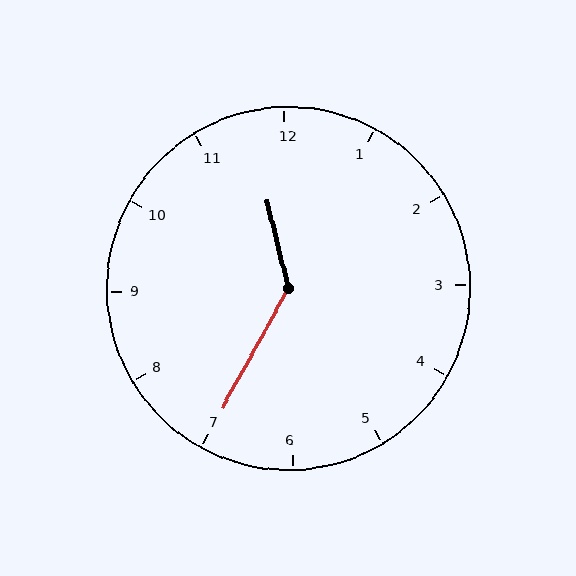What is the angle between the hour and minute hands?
Approximately 138 degrees.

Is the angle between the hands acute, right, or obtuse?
It is obtuse.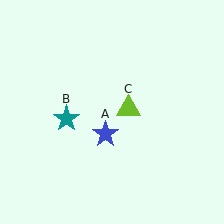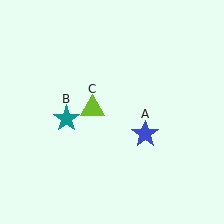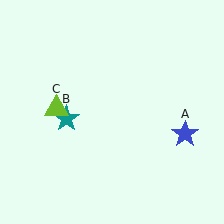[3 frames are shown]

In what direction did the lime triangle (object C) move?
The lime triangle (object C) moved left.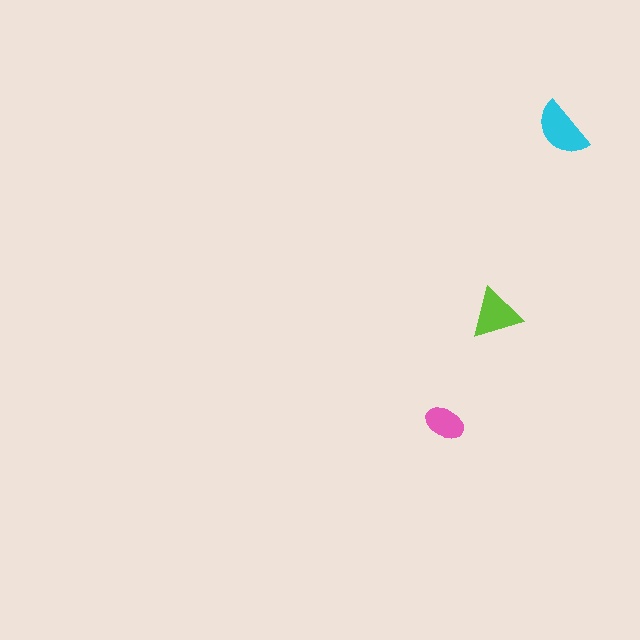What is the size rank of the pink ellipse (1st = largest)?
3rd.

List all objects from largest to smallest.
The cyan semicircle, the lime triangle, the pink ellipse.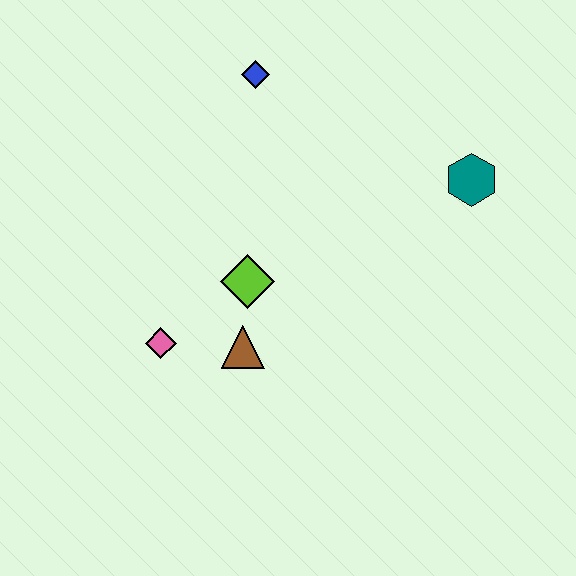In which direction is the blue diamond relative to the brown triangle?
The blue diamond is above the brown triangle.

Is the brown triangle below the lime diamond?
Yes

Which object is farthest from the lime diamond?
The teal hexagon is farthest from the lime diamond.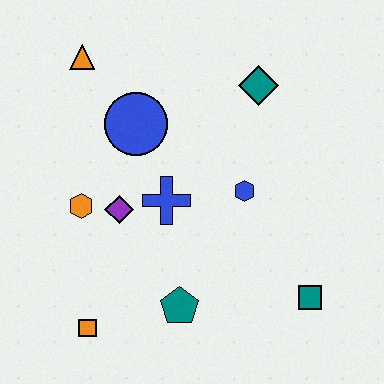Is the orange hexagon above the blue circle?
No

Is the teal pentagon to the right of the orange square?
Yes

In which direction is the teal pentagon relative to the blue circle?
The teal pentagon is below the blue circle.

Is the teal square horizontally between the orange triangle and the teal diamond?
No